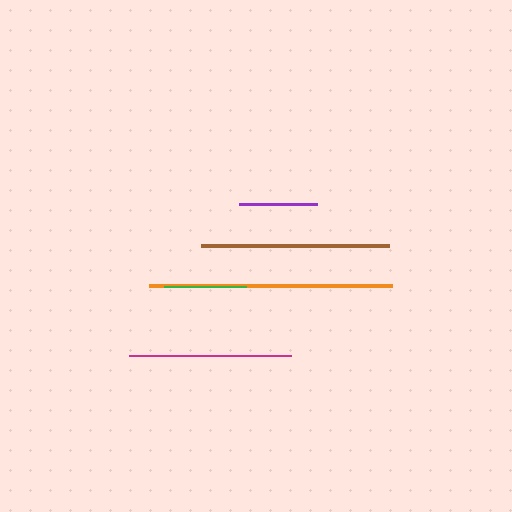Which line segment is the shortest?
The purple line is the shortest at approximately 78 pixels.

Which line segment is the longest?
The orange line is the longest at approximately 242 pixels.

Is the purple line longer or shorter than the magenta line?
The magenta line is longer than the purple line.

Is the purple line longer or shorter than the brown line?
The brown line is longer than the purple line.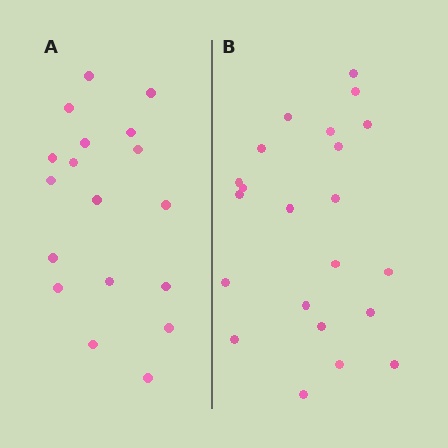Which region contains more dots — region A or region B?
Region B (the right region) has more dots.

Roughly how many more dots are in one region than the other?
Region B has about 4 more dots than region A.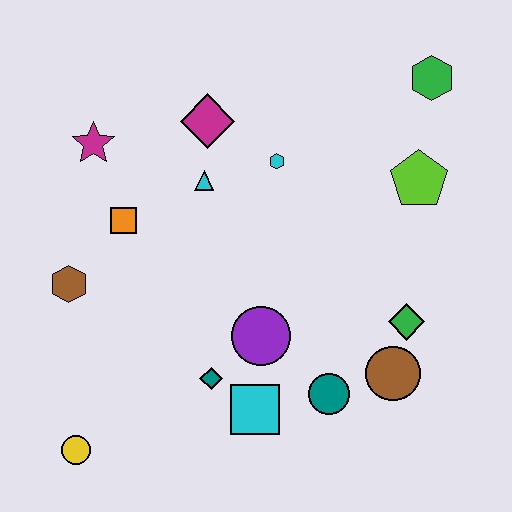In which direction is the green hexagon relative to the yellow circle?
The green hexagon is above the yellow circle.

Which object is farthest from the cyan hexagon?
The yellow circle is farthest from the cyan hexagon.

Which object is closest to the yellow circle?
The teal diamond is closest to the yellow circle.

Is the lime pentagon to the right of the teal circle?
Yes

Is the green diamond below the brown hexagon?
Yes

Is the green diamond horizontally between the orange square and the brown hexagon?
No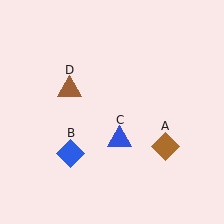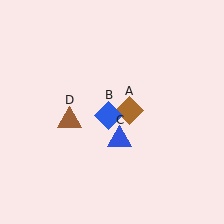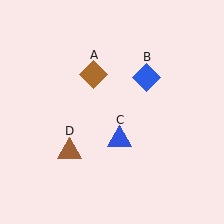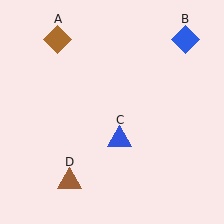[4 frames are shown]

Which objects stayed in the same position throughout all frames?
Blue triangle (object C) remained stationary.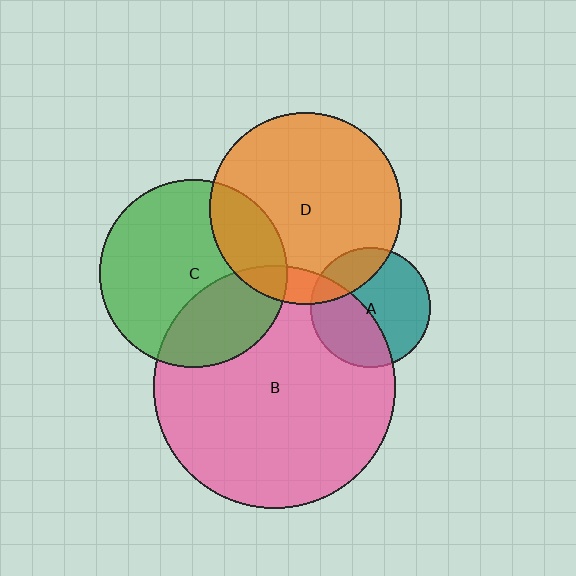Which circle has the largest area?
Circle B (pink).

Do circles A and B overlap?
Yes.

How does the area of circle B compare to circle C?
Approximately 1.7 times.